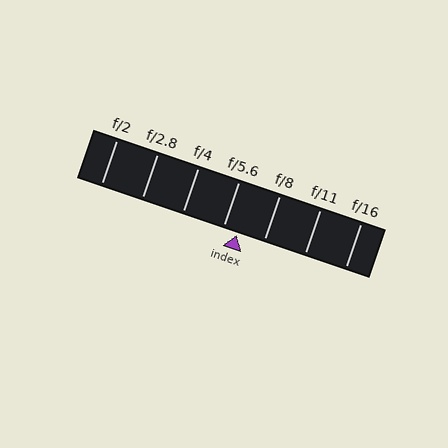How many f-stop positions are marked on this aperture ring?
There are 7 f-stop positions marked.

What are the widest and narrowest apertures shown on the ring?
The widest aperture shown is f/2 and the narrowest is f/16.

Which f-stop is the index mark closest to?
The index mark is closest to f/5.6.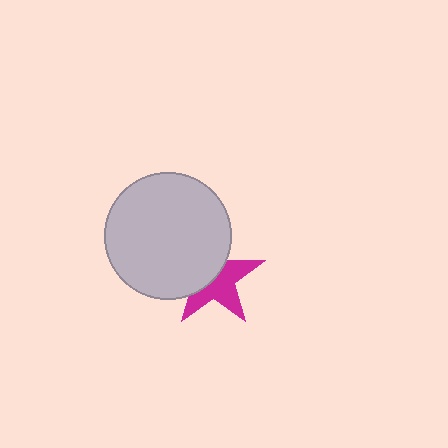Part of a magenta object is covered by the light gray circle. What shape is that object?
It is a star.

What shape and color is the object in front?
The object in front is a light gray circle.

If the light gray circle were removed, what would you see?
You would see the complete magenta star.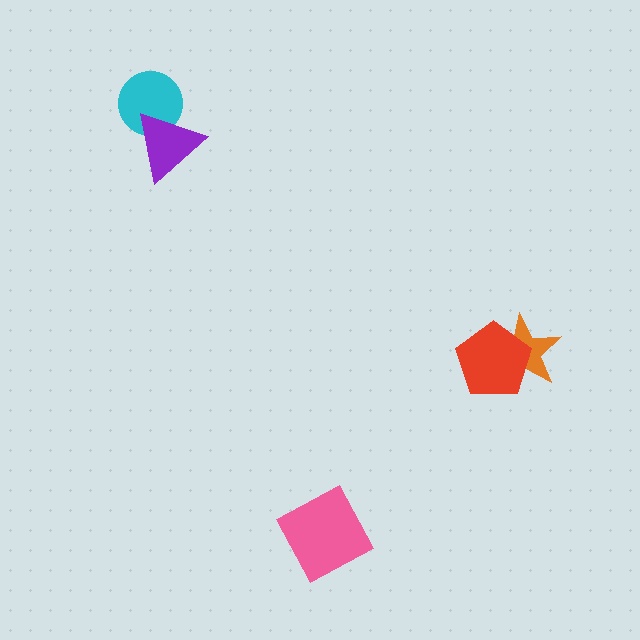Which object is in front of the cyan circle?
The purple triangle is in front of the cyan circle.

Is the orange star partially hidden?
Yes, it is partially covered by another shape.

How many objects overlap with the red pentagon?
1 object overlaps with the red pentagon.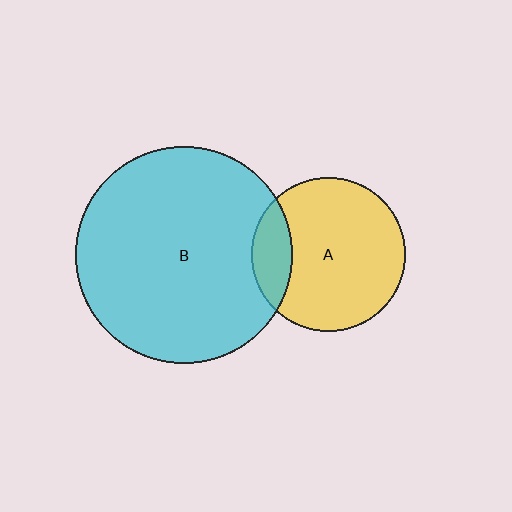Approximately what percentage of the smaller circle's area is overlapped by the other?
Approximately 15%.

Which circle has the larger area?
Circle B (cyan).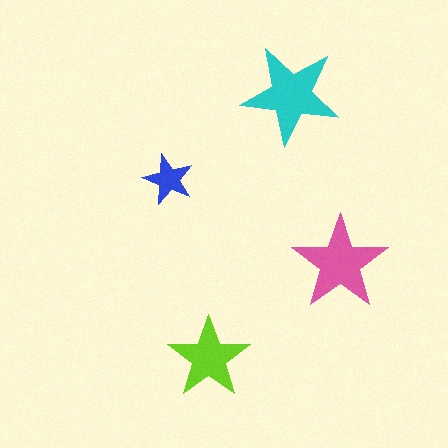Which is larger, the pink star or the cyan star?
The cyan one.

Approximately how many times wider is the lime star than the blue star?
About 1.5 times wider.